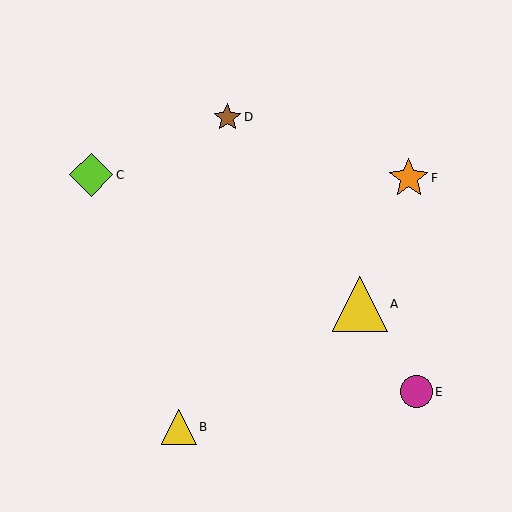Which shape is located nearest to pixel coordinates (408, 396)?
The magenta circle (labeled E) at (417, 392) is nearest to that location.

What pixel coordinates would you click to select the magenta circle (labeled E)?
Click at (417, 392) to select the magenta circle E.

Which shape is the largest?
The yellow triangle (labeled A) is the largest.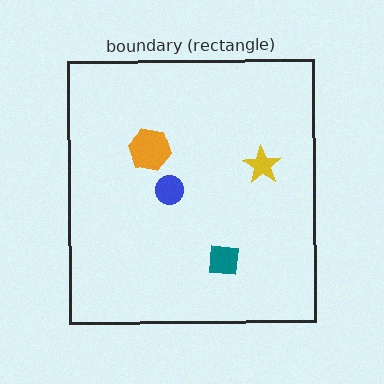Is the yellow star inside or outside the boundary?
Inside.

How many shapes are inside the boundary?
4 inside, 0 outside.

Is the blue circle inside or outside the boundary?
Inside.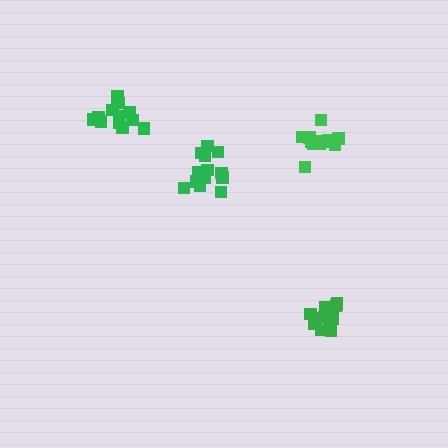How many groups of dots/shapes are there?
There are 4 groups.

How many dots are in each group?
Group 1: 13 dots, Group 2: 13 dots, Group 3: 12 dots, Group 4: 14 dots (52 total).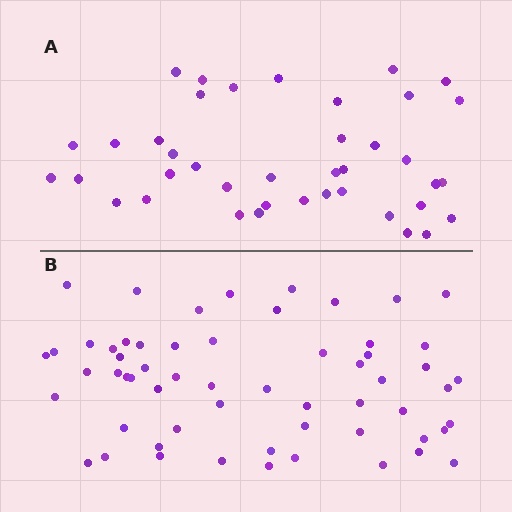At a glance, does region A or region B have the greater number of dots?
Region B (the bottom region) has more dots.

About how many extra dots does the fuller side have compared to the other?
Region B has approximately 20 more dots than region A.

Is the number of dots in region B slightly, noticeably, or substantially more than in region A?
Region B has substantially more. The ratio is roughly 1.5 to 1.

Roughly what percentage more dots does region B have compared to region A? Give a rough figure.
About 50% more.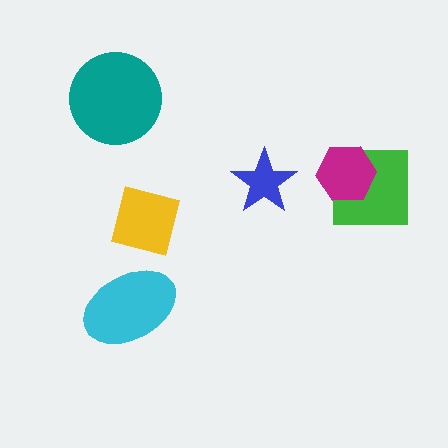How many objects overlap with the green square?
1 object overlaps with the green square.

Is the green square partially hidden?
Yes, it is partially covered by another shape.